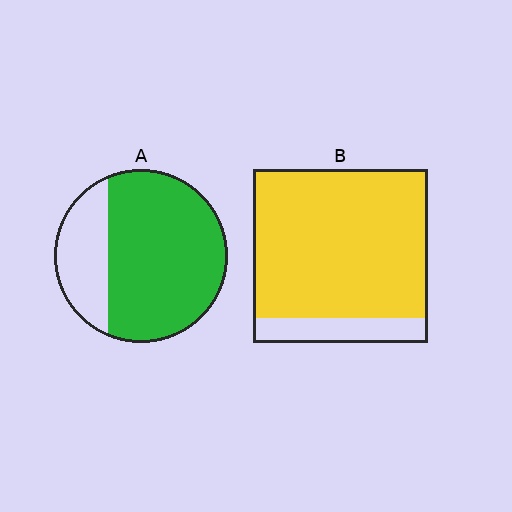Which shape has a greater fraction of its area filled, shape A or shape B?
Shape B.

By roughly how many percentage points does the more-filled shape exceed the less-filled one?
By roughly 10 percentage points (B over A).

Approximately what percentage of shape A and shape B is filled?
A is approximately 75% and B is approximately 85%.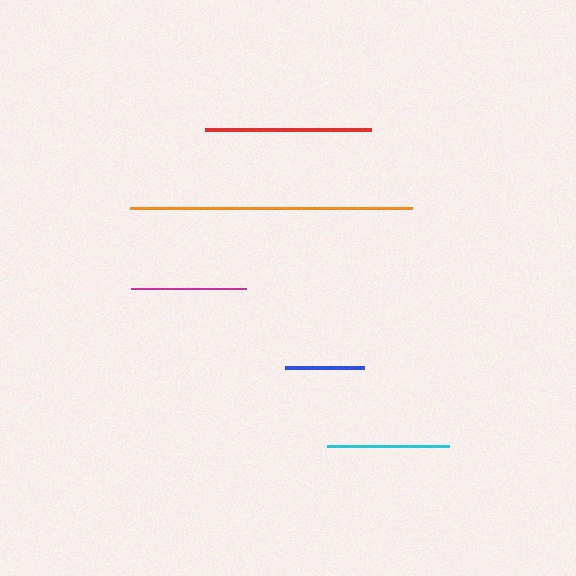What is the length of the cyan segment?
The cyan segment is approximately 122 pixels long.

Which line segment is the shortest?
The blue line is the shortest at approximately 79 pixels.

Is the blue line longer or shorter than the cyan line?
The cyan line is longer than the blue line.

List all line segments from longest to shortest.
From longest to shortest: orange, red, cyan, magenta, blue.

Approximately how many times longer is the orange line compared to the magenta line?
The orange line is approximately 2.4 times the length of the magenta line.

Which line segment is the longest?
The orange line is the longest at approximately 282 pixels.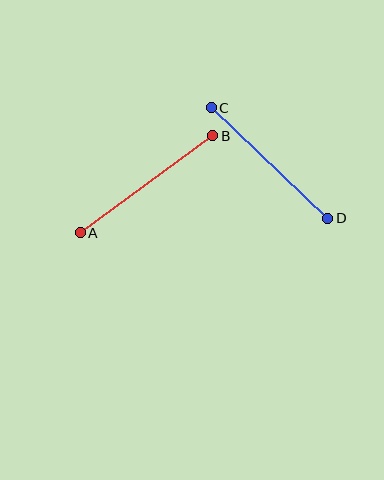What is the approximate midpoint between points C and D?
The midpoint is at approximately (269, 163) pixels.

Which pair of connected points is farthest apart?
Points A and B are farthest apart.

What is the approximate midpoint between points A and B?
The midpoint is at approximately (146, 184) pixels.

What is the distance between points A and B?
The distance is approximately 164 pixels.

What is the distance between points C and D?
The distance is approximately 161 pixels.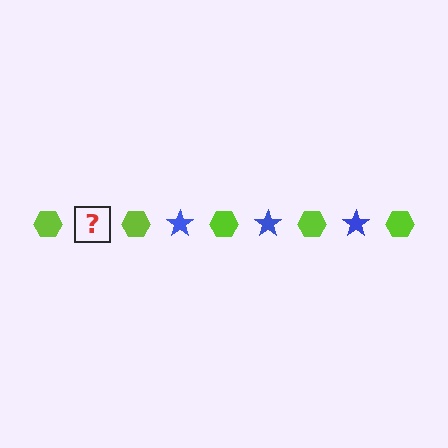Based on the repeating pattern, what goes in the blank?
The blank should be a blue star.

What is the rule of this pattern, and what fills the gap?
The rule is that the pattern alternates between lime hexagon and blue star. The gap should be filled with a blue star.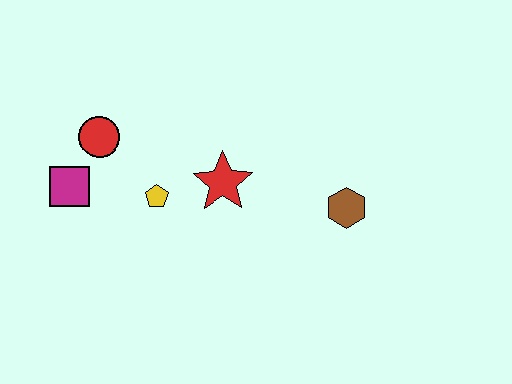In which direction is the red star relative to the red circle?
The red star is to the right of the red circle.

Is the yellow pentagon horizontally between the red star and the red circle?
Yes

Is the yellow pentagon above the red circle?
No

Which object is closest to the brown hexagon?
The red star is closest to the brown hexagon.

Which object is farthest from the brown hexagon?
The magenta square is farthest from the brown hexagon.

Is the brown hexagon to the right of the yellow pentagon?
Yes